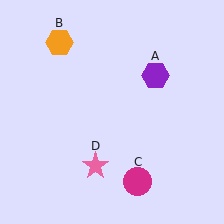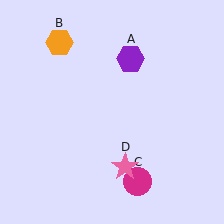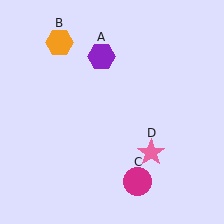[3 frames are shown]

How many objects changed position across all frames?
2 objects changed position: purple hexagon (object A), pink star (object D).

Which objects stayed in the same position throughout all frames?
Orange hexagon (object B) and magenta circle (object C) remained stationary.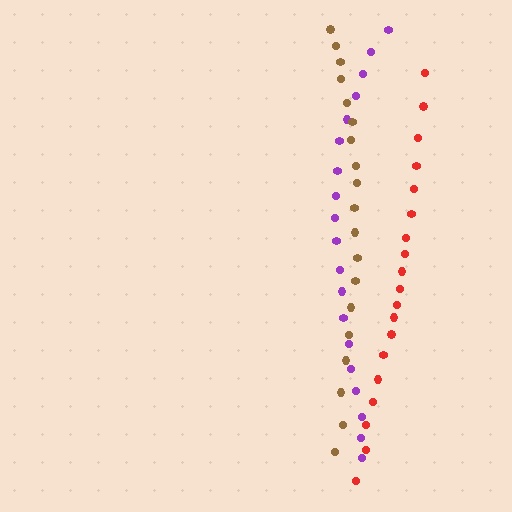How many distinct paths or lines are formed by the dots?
There are 3 distinct paths.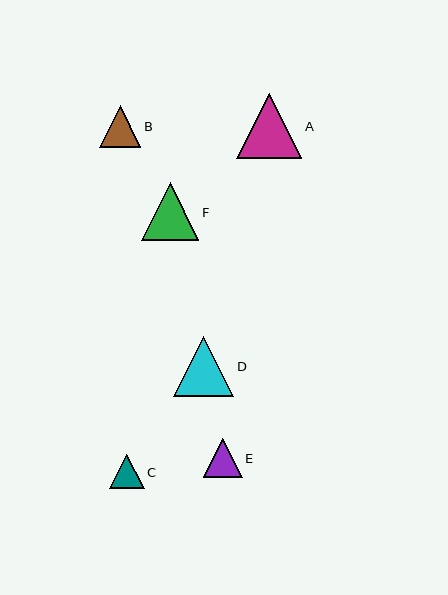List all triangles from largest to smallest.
From largest to smallest: A, D, F, B, E, C.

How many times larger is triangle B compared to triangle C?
Triangle B is approximately 1.2 times the size of triangle C.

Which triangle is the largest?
Triangle A is the largest with a size of approximately 66 pixels.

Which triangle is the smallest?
Triangle C is the smallest with a size of approximately 35 pixels.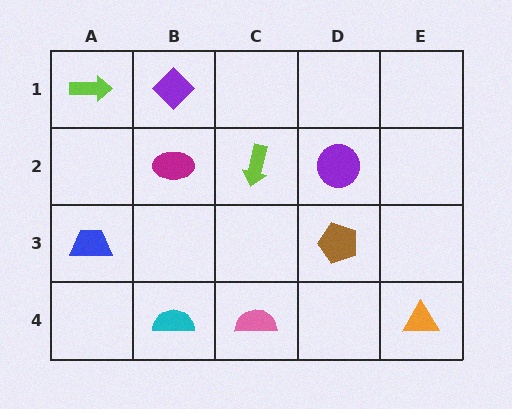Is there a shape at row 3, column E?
No, that cell is empty.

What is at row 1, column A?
A lime arrow.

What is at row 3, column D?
A brown pentagon.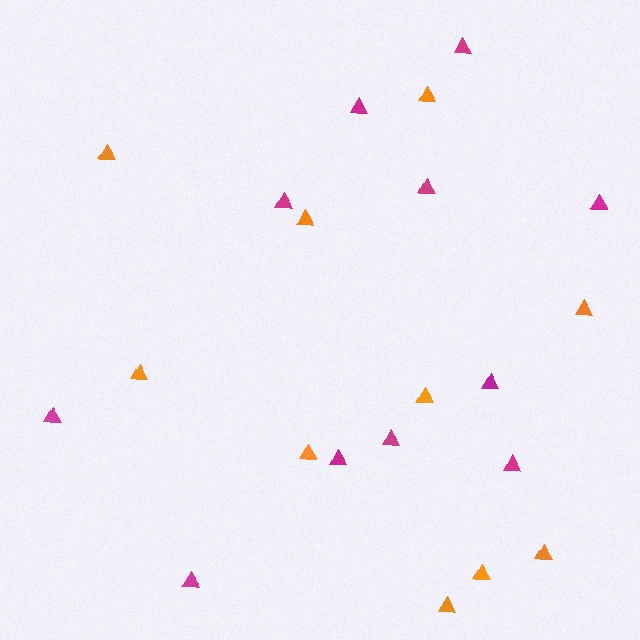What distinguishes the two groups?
There are 2 groups: one group of magenta triangles (11) and one group of orange triangles (10).